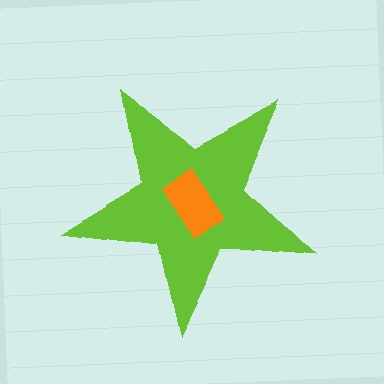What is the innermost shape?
The orange rectangle.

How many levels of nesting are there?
2.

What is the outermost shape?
The lime star.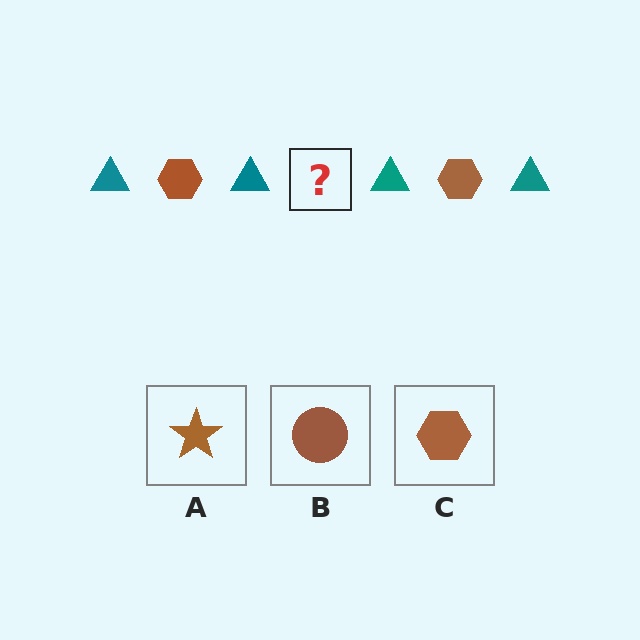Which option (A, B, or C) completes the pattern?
C.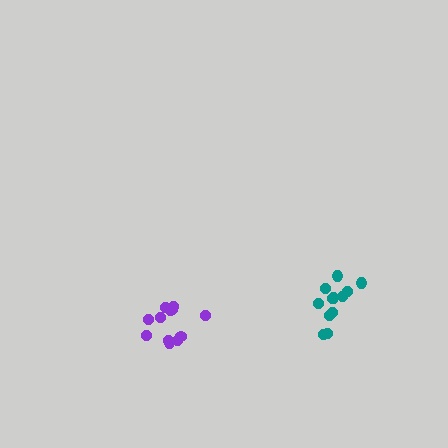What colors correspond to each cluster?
The clusters are colored: purple, teal.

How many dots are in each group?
Group 1: 12 dots, Group 2: 12 dots (24 total).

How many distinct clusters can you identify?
There are 2 distinct clusters.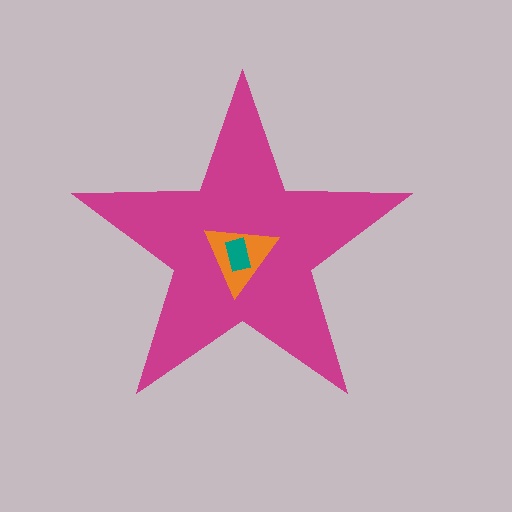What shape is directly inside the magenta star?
The orange triangle.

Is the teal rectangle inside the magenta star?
Yes.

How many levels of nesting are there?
3.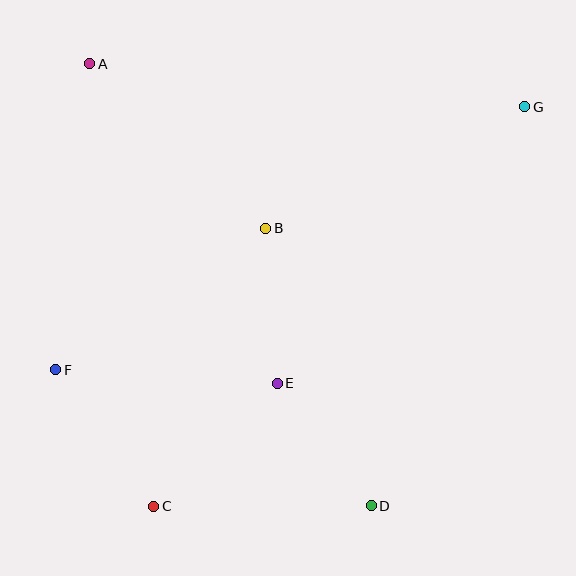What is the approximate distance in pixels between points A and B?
The distance between A and B is approximately 241 pixels.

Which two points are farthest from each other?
Points C and G are farthest from each other.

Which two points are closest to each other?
Points D and E are closest to each other.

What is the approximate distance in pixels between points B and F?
The distance between B and F is approximately 254 pixels.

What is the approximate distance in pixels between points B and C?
The distance between B and C is approximately 300 pixels.